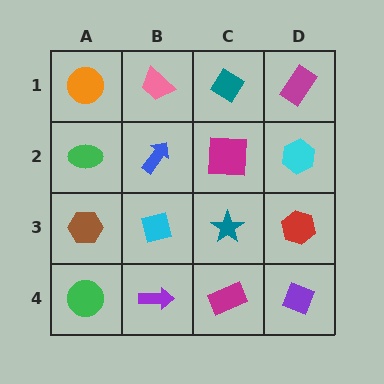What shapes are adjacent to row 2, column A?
An orange circle (row 1, column A), a brown hexagon (row 3, column A), a blue arrow (row 2, column B).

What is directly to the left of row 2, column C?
A blue arrow.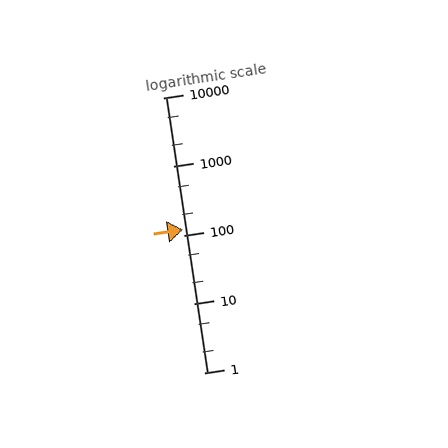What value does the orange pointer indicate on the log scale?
The pointer indicates approximately 120.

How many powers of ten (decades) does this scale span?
The scale spans 4 decades, from 1 to 10000.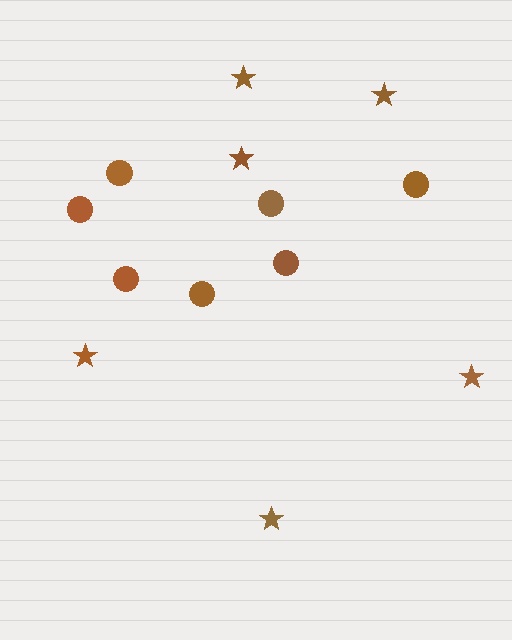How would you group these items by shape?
There are 2 groups: one group of circles (7) and one group of stars (6).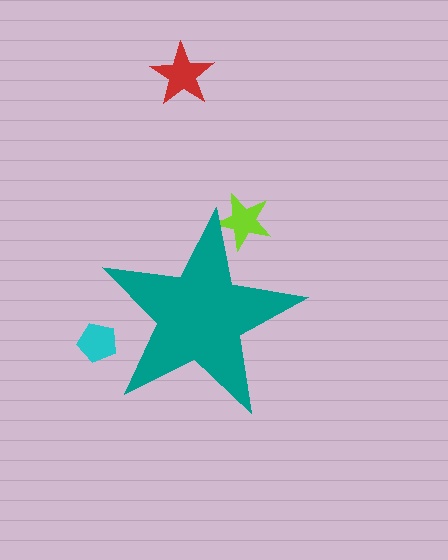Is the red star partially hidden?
No, the red star is fully visible.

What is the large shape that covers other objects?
A teal star.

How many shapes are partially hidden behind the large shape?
2 shapes are partially hidden.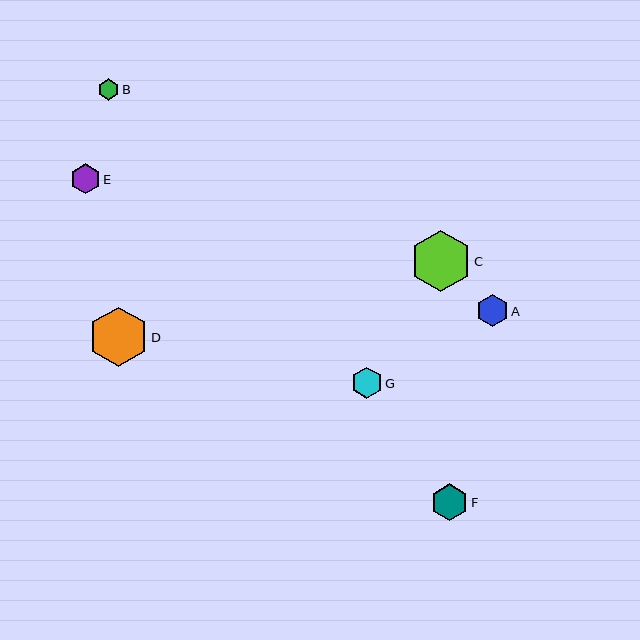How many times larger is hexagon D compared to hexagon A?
Hexagon D is approximately 1.9 times the size of hexagon A.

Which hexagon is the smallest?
Hexagon B is the smallest with a size of approximately 21 pixels.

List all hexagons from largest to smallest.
From largest to smallest: C, D, F, A, G, E, B.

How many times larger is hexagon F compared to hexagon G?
Hexagon F is approximately 1.2 times the size of hexagon G.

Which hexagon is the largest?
Hexagon C is the largest with a size of approximately 61 pixels.